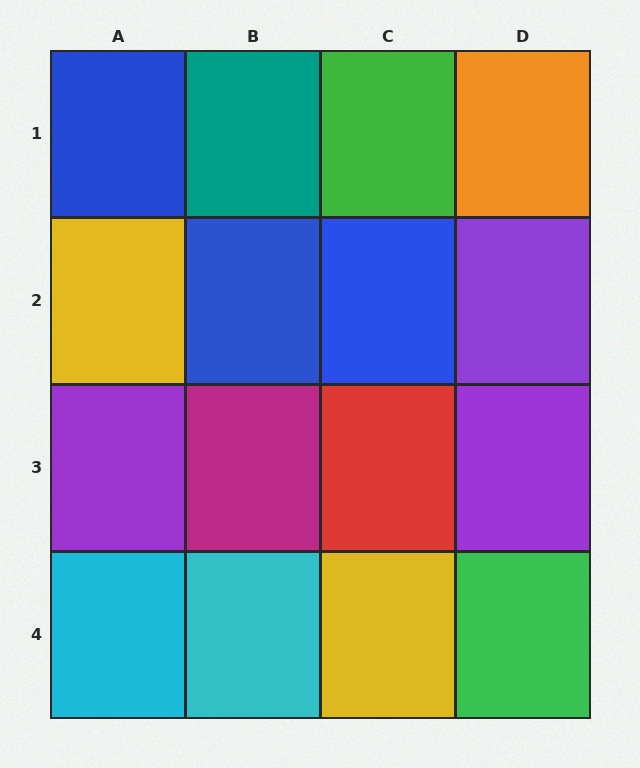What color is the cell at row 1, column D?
Orange.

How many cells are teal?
1 cell is teal.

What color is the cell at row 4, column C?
Yellow.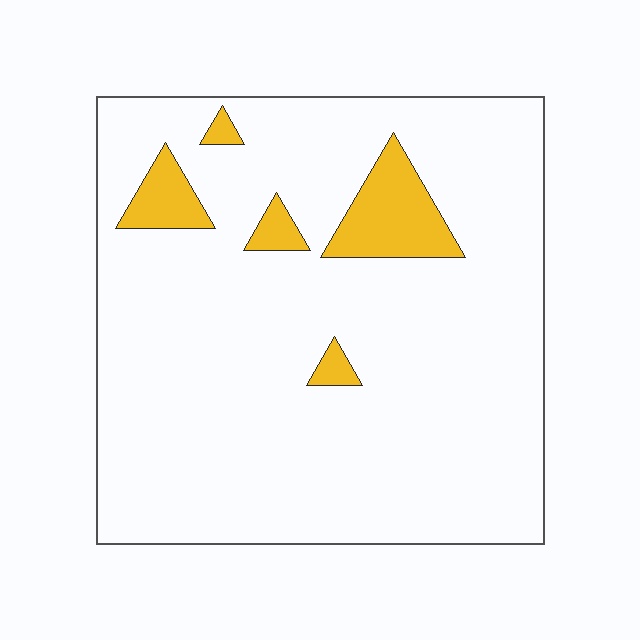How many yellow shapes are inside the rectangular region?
5.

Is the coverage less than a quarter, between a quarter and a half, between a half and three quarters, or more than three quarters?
Less than a quarter.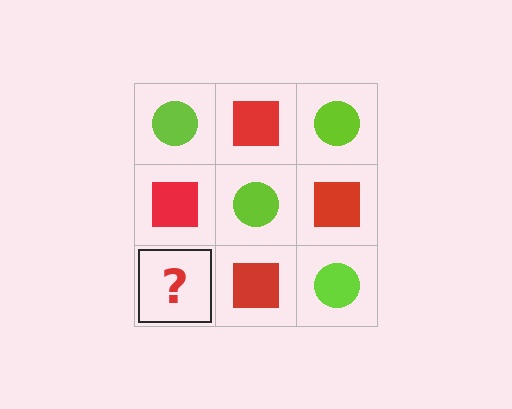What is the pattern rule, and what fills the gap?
The rule is that it alternates lime circle and red square in a checkerboard pattern. The gap should be filled with a lime circle.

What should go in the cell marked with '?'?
The missing cell should contain a lime circle.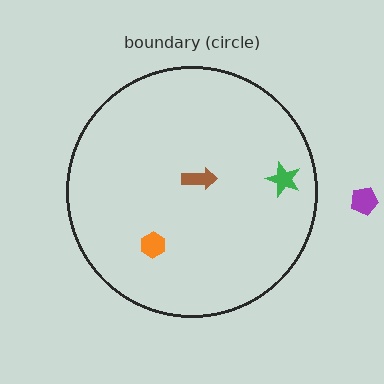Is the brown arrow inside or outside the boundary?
Inside.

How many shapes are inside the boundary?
3 inside, 1 outside.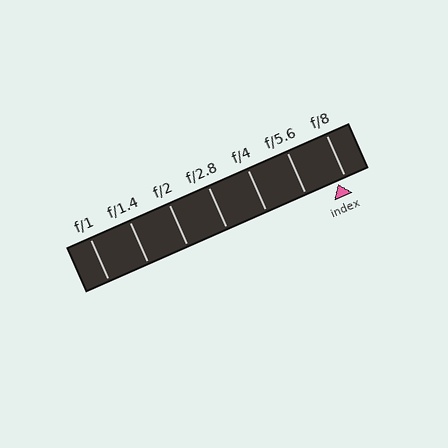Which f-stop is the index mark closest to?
The index mark is closest to f/8.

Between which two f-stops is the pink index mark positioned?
The index mark is between f/5.6 and f/8.